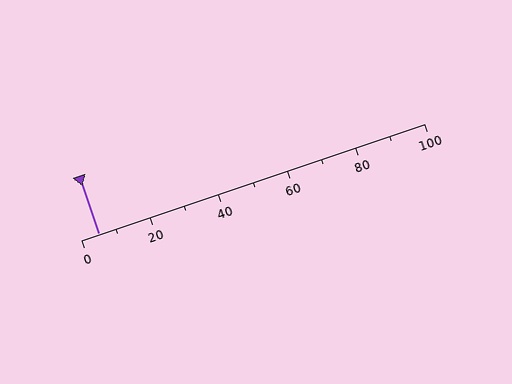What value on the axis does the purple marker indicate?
The marker indicates approximately 5.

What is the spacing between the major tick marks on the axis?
The major ticks are spaced 20 apart.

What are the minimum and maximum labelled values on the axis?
The axis runs from 0 to 100.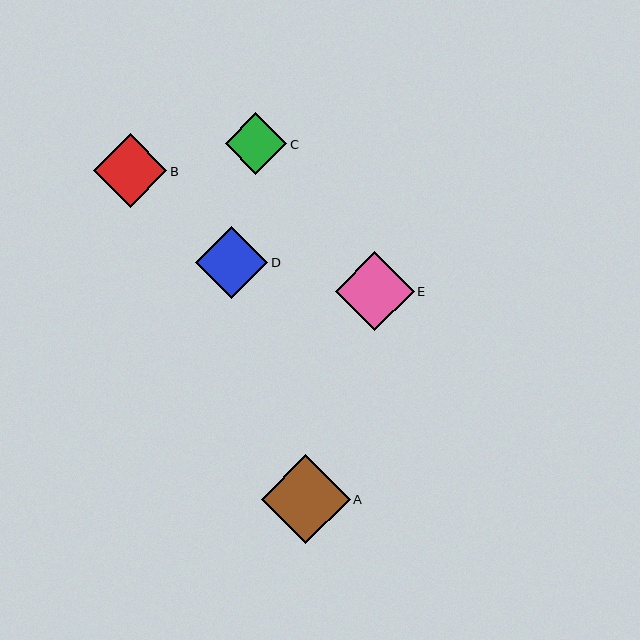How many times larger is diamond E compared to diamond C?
Diamond E is approximately 1.3 times the size of diamond C.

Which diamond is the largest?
Diamond A is the largest with a size of approximately 89 pixels.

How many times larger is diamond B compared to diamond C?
Diamond B is approximately 1.2 times the size of diamond C.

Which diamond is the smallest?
Diamond C is the smallest with a size of approximately 62 pixels.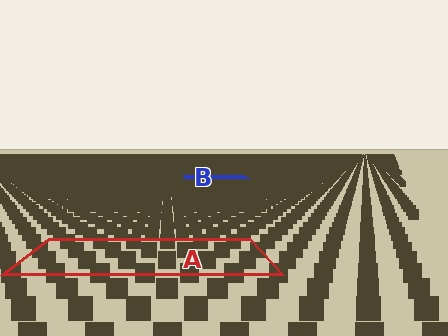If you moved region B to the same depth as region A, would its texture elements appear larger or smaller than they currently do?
They would appear larger. At a closer depth, the same texture elements are projected at a bigger on-screen size.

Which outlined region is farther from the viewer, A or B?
Region B is farther from the viewer — the texture elements inside it appear smaller and more densely packed.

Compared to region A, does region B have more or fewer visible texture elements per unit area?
Region B has more texture elements per unit area — they are packed more densely because it is farther away.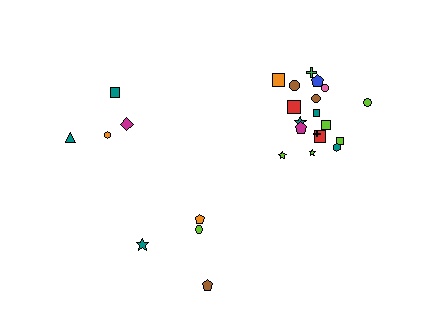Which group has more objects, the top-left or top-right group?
The top-right group.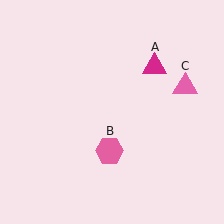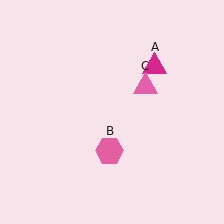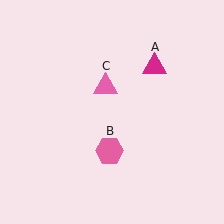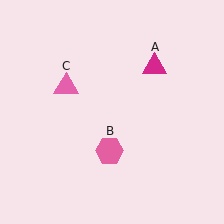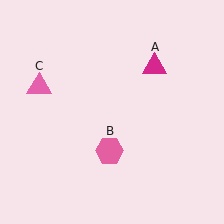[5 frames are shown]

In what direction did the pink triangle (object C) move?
The pink triangle (object C) moved left.